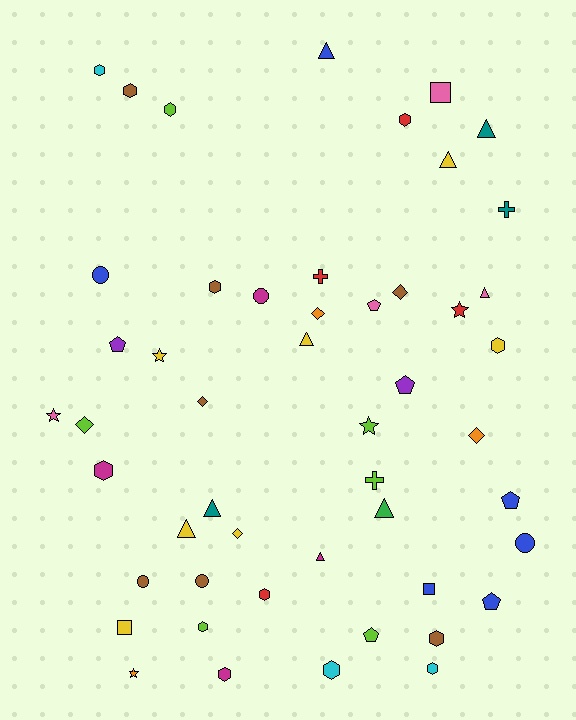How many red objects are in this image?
There are 4 red objects.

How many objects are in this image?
There are 50 objects.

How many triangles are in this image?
There are 9 triangles.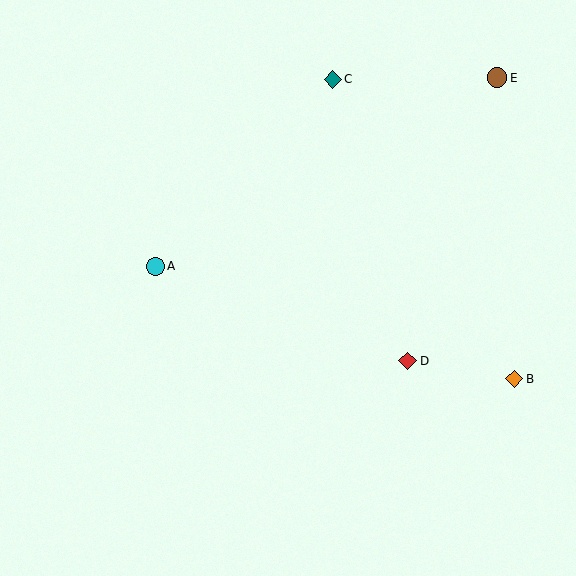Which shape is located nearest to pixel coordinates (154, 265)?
The cyan circle (labeled A) at (156, 266) is nearest to that location.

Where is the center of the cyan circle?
The center of the cyan circle is at (156, 266).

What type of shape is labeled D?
Shape D is a red diamond.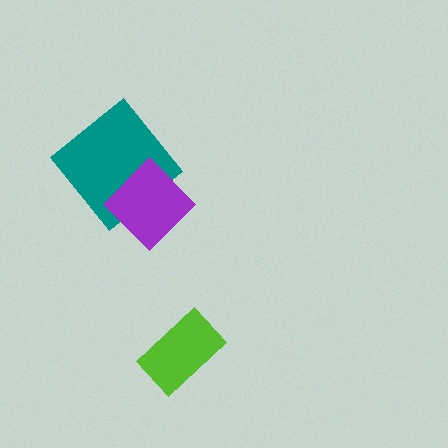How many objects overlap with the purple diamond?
1 object overlaps with the purple diamond.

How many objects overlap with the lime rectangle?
0 objects overlap with the lime rectangle.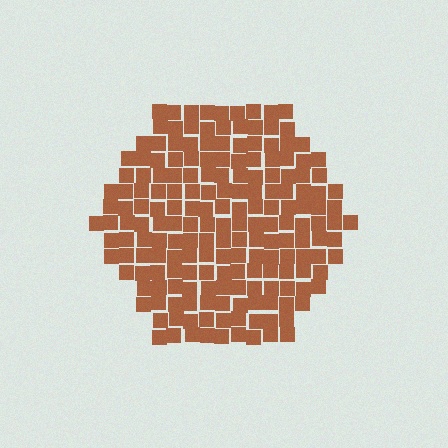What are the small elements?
The small elements are squares.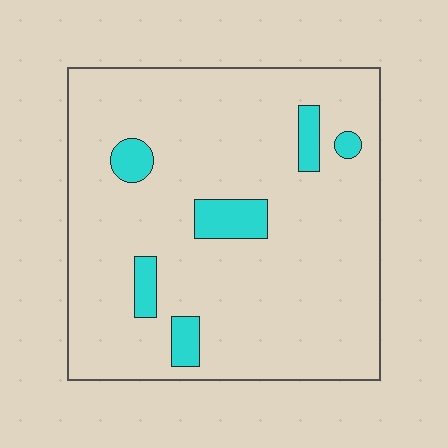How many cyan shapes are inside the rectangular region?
6.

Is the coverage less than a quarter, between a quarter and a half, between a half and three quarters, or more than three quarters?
Less than a quarter.